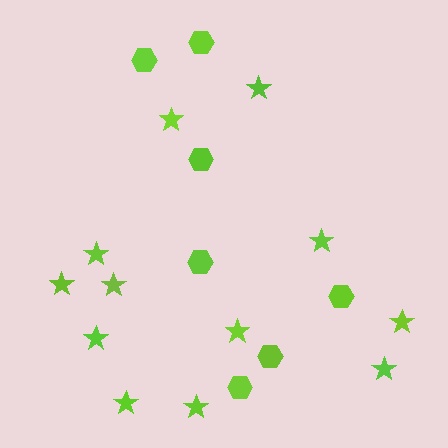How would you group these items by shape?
There are 2 groups: one group of hexagons (7) and one group of stars (12).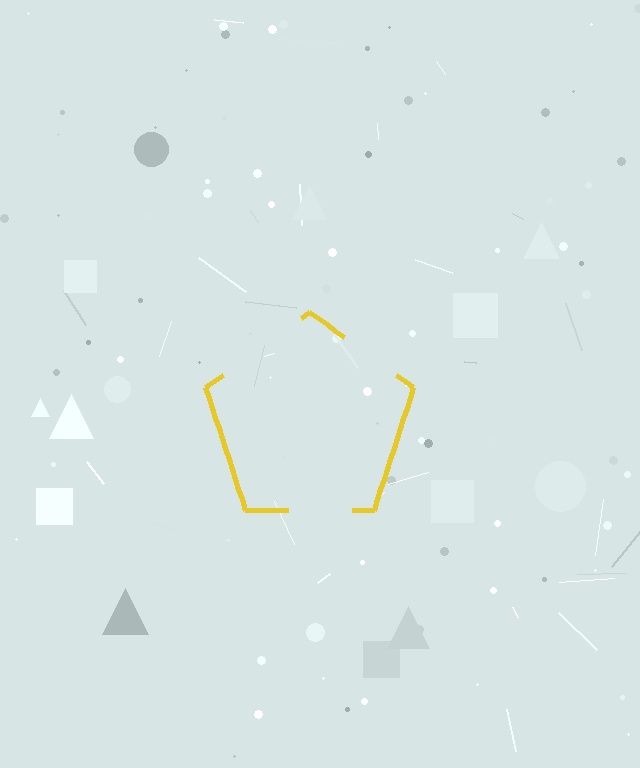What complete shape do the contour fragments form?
The contour fragments form a pentagon.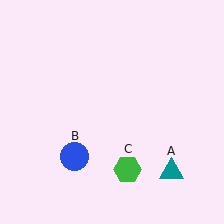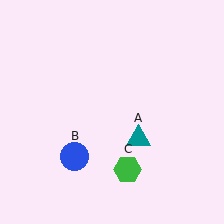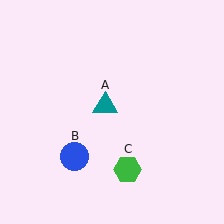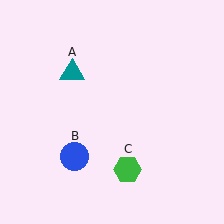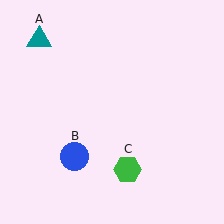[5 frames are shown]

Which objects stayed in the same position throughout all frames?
Blue circle (object B) and green hexagon (object C) remained stationary.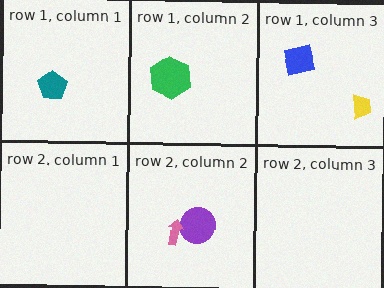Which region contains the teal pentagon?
The row 1, column 1 region.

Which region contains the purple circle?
The row 2, column 2 region.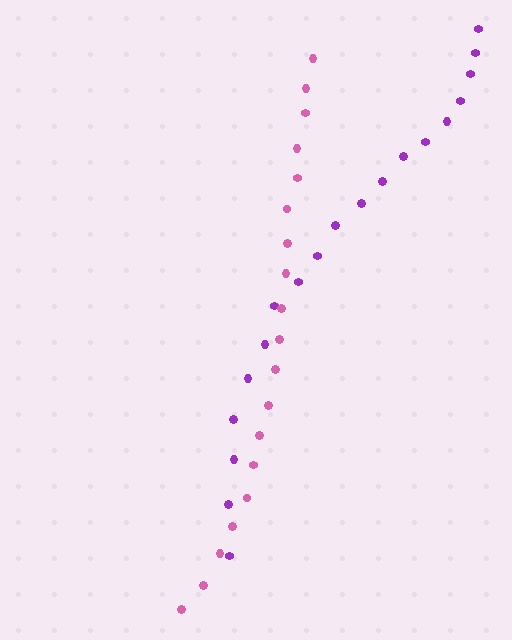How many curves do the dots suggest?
There are 2 distinct paths.